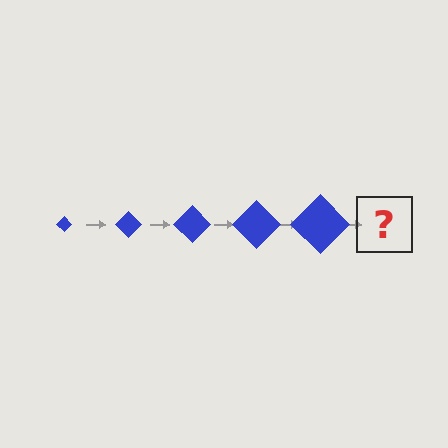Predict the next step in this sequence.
The next step is a blue diamond, larger than the previous one.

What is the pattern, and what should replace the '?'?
The pattern is that the diamond gets progressively larger each step. The '?' should be a blue diamond, larger than the previous one.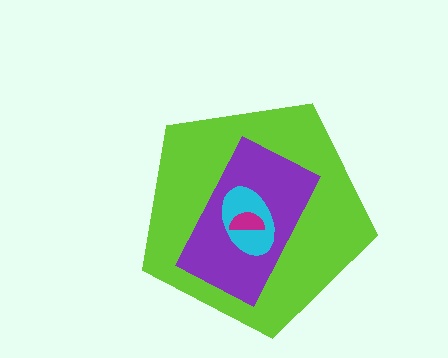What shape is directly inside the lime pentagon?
The purple rectangle.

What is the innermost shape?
The magenta semicircle.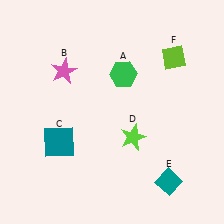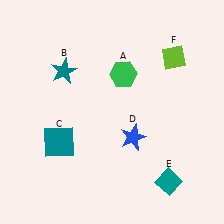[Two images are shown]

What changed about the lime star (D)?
In Image 1, D is lime. In Image 2, it changed to blue.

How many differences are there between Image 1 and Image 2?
There are 2 differences between the two images.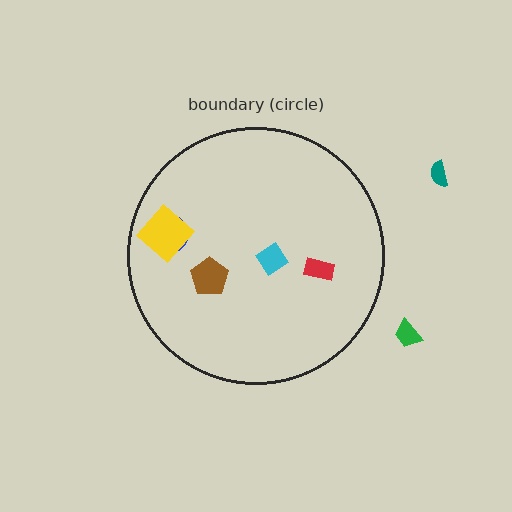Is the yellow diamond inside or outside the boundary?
Inside.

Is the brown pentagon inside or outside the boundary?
Inside.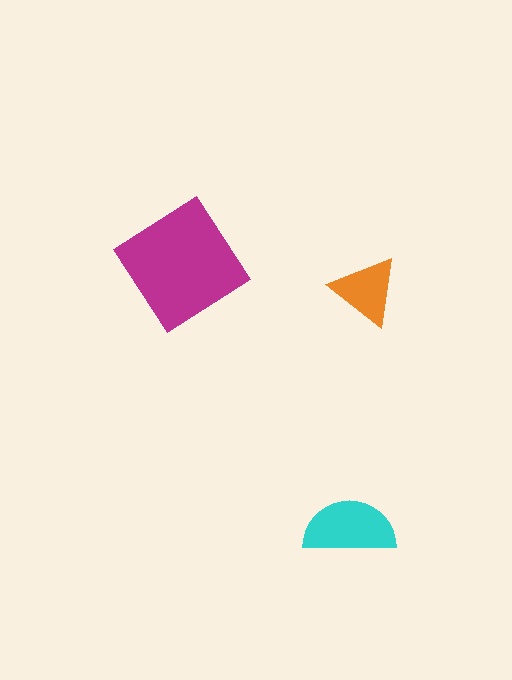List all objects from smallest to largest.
The orange triangle, the cyan semicircle, the magenta diamond.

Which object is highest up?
The magenta diamond is topmost.